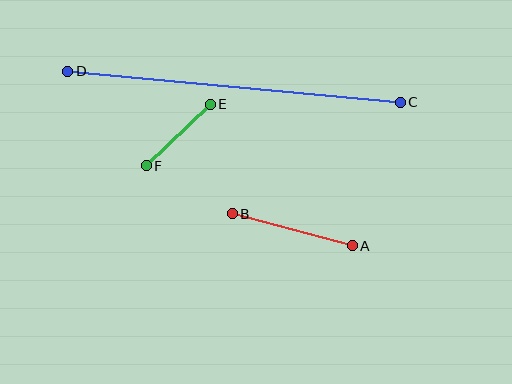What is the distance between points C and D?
The distance is approximately 334 pixels.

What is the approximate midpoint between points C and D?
The midpoint is at approximately (234, 87) pixels.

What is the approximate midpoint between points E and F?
The midpoint is at approximately (178, 135) pixels.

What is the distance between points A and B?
The distance is approximately 124 pixels.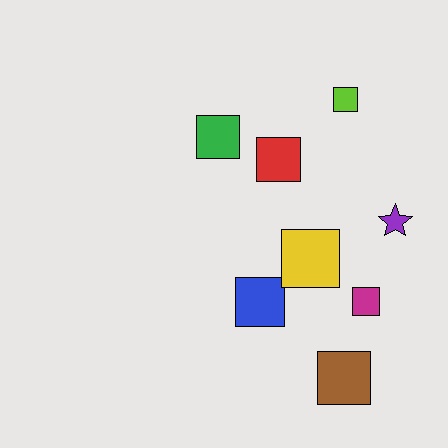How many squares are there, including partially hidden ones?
There are 7 squares.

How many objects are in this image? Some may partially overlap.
There are 8 objects.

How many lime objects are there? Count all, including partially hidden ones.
There is 1 lime object.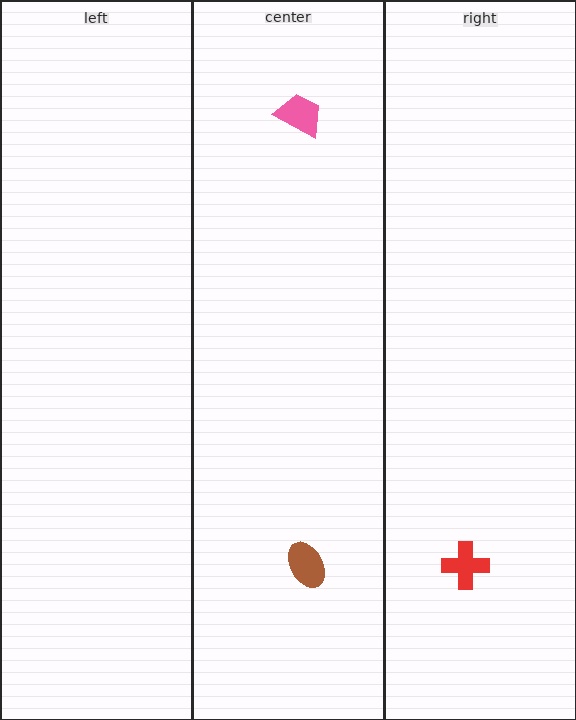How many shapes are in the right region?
1.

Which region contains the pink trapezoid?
The center region.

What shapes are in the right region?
The red cross.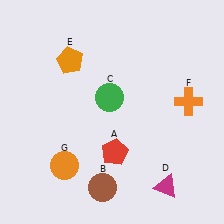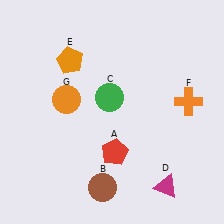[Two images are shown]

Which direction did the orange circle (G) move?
The orange circle (G) moved up.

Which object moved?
The orange circle (G) moved up.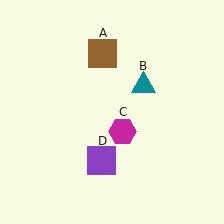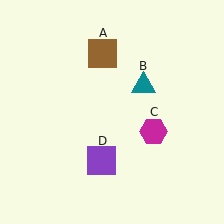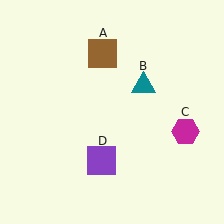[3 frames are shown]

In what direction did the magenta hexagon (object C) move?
The magenta hexagon (object C) moved right.